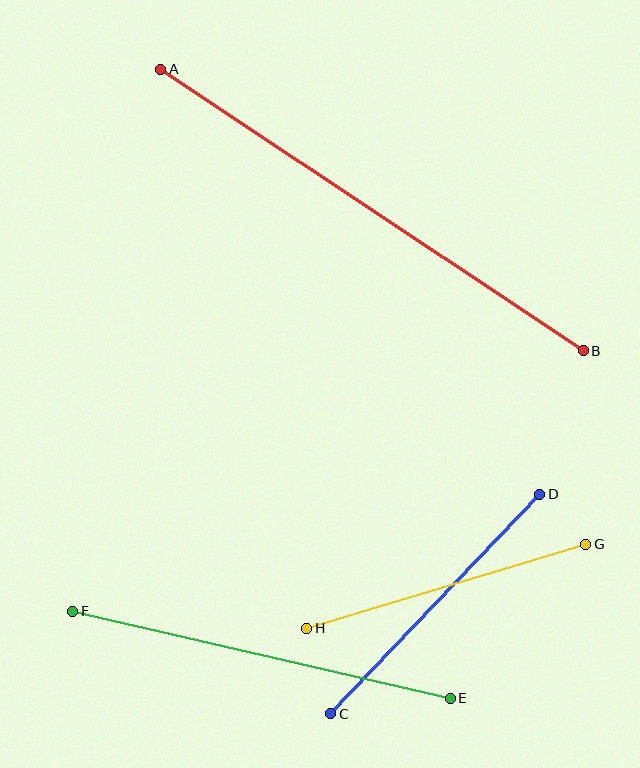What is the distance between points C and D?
The distance is approximately 303 pixels.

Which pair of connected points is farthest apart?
Points A and B are farthest apart.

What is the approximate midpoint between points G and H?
The midpoint is at approximately (446, 586) pixels.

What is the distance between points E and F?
The distance is approximately 387 pixels.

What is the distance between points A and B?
The distance is approximately 507 pixels.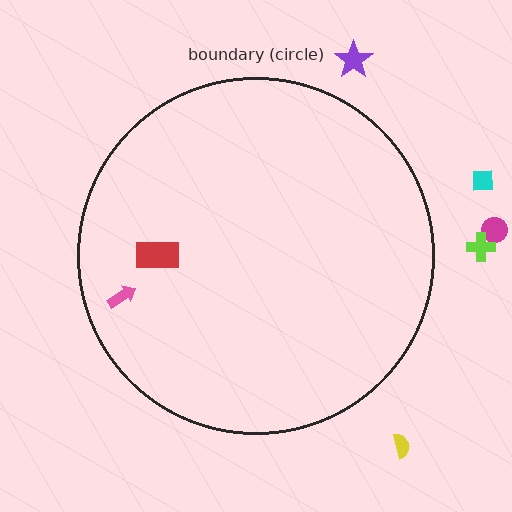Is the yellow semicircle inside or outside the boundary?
Outside.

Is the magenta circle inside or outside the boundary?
Outside.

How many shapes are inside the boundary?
2 inside, 5 outside.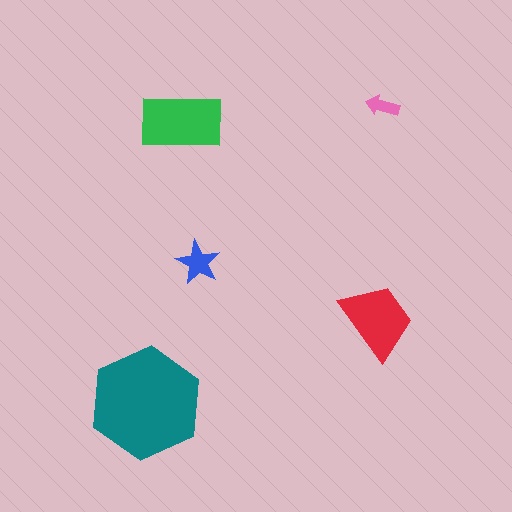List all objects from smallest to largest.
The pink arrow, the blue star, the red trapezoid, the green rectangle, the teal hexagon.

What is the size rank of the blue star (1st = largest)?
4th.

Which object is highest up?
The pink arrow is topmost.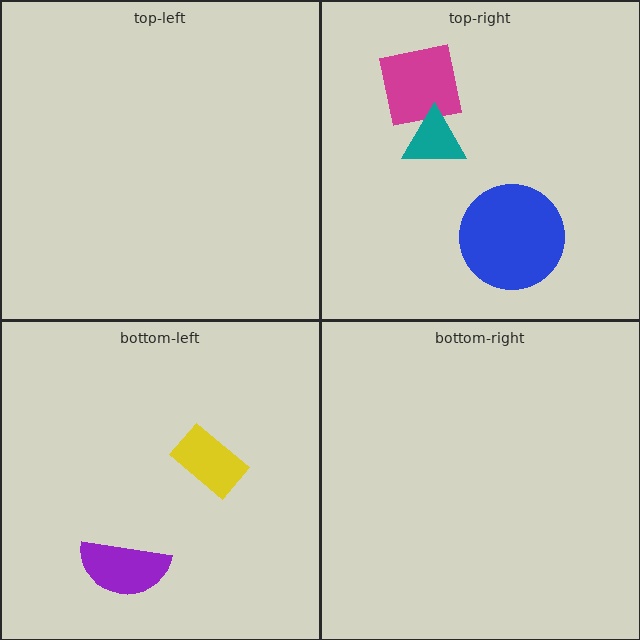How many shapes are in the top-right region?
3.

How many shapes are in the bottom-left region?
2.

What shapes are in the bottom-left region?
The purple semicircle, the yellow rectangle.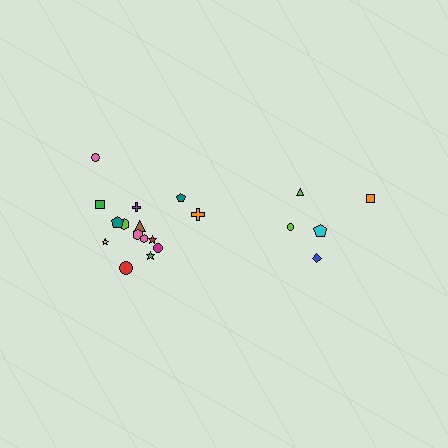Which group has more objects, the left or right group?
The left group.